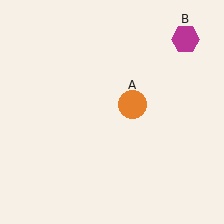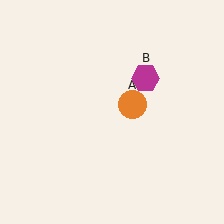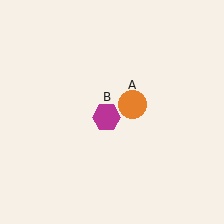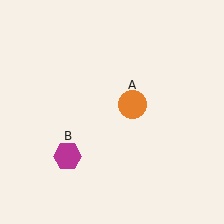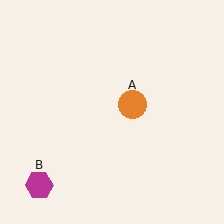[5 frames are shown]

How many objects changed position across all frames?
1 object changed position: magenta hexagon (object B).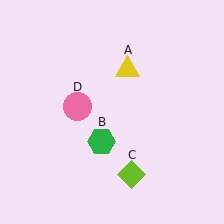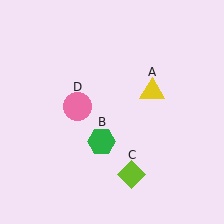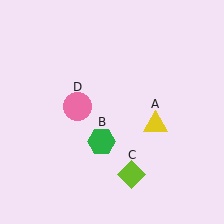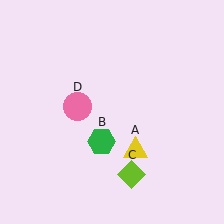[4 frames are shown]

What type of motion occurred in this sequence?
The yellow triangle (object A) rotated clockwise around the center of the scene.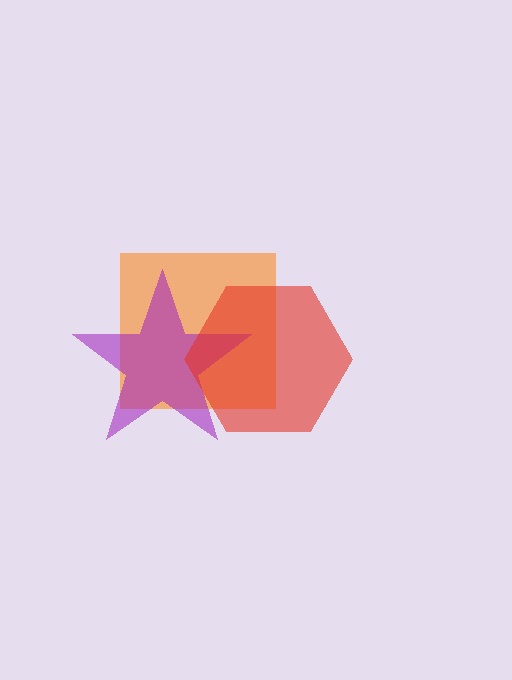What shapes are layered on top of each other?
The layered shapes are: an orange square, a purple star, a red hexagon.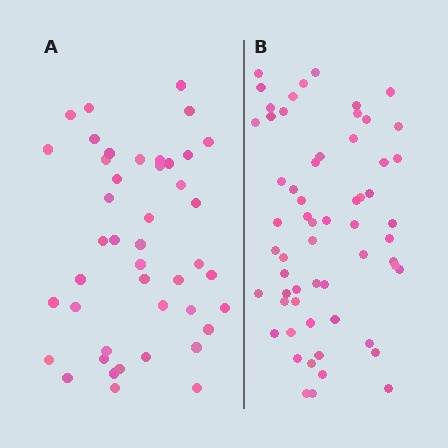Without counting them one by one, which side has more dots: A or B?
Region B (the right region) has more dots.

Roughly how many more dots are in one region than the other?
Region B has approximately 15 more dots than region A.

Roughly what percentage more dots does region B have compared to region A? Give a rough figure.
About 35% more.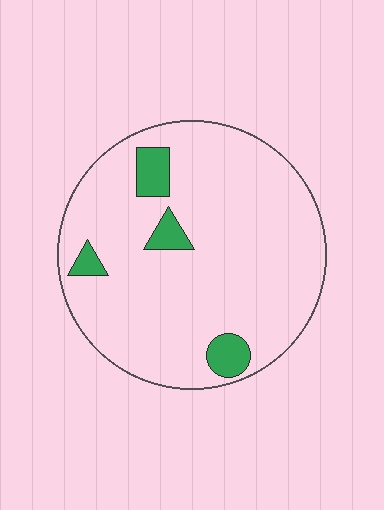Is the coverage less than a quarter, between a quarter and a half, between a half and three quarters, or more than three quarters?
Less than a quarter.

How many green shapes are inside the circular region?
4.